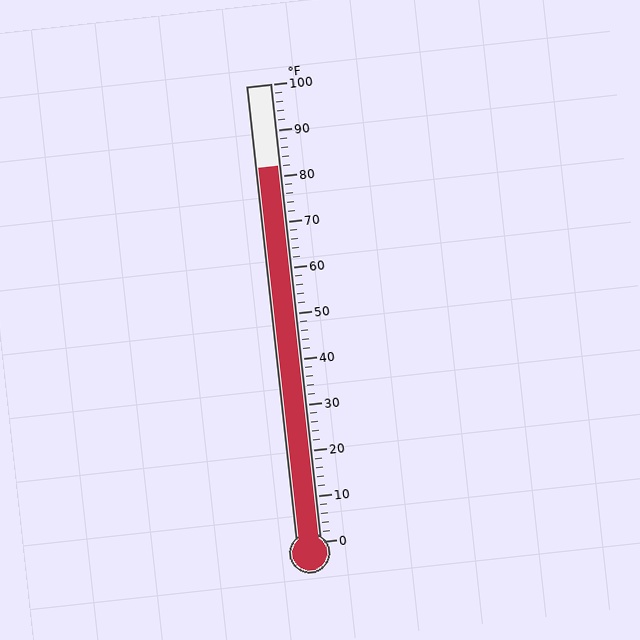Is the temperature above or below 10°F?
The temperature is above 10°F.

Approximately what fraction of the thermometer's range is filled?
The thermometer is filled to approximately 80% of its range.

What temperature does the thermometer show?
The thermometer shows approximately 82°F.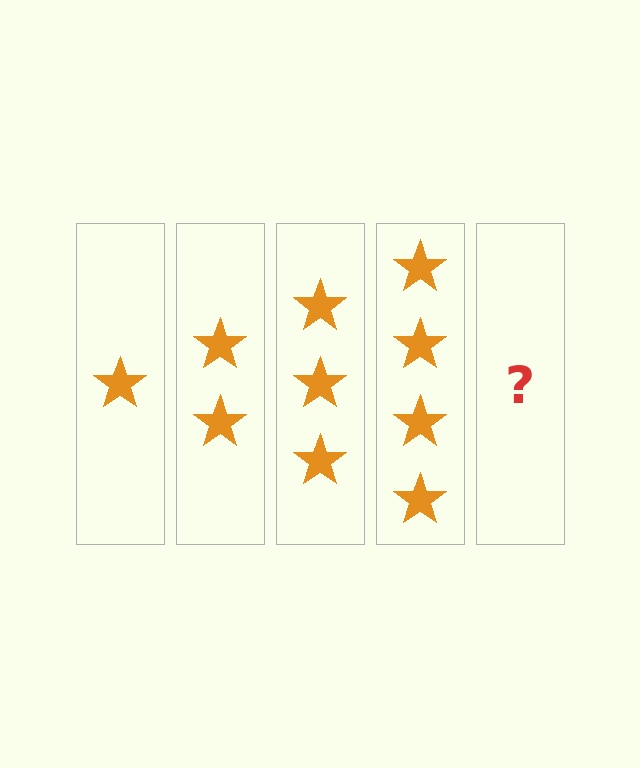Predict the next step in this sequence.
The next step is 5 stars.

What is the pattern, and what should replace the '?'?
The pattern is that each step adds one more star. The '?' should be 5 stars.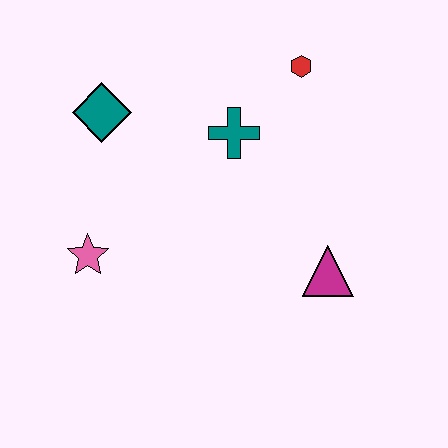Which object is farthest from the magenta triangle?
The teal diamond is farthest from the magenta triangle.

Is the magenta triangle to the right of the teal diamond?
Yes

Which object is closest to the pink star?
The teal diamond is closest to the pink star.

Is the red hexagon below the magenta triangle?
No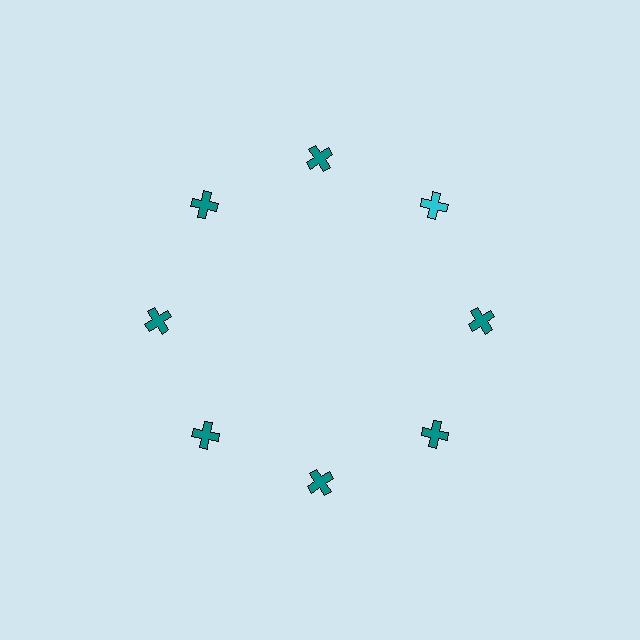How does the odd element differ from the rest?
It has a different color: cyan instead of teal.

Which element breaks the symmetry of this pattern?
The cyan cross at roughly the 2 o'clock position breaks the symmetry. All other shapes are teal crosses.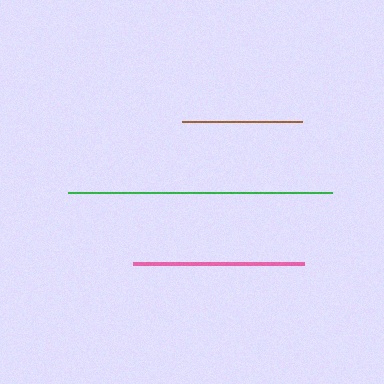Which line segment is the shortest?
The brown line is the shortest at approximately 121 pixels.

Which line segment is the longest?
The green line is the longest at approximately 263 pixels.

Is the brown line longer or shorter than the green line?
The green line is longer than the brown line.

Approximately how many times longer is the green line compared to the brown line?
The green line is approximately 2.2 times the length of the brown line.